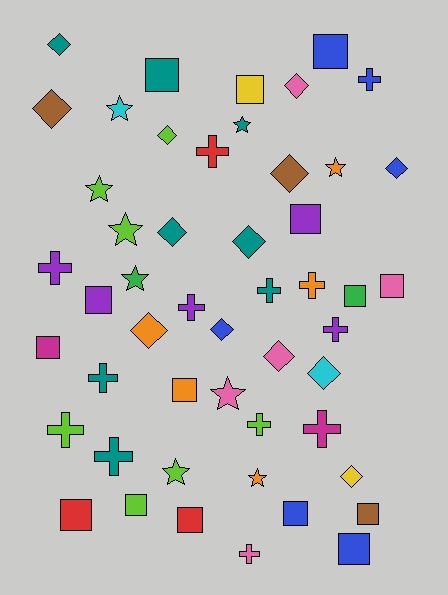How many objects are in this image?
There are 50 objects.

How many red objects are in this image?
There are 3 red objects.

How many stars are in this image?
There are 9 stars.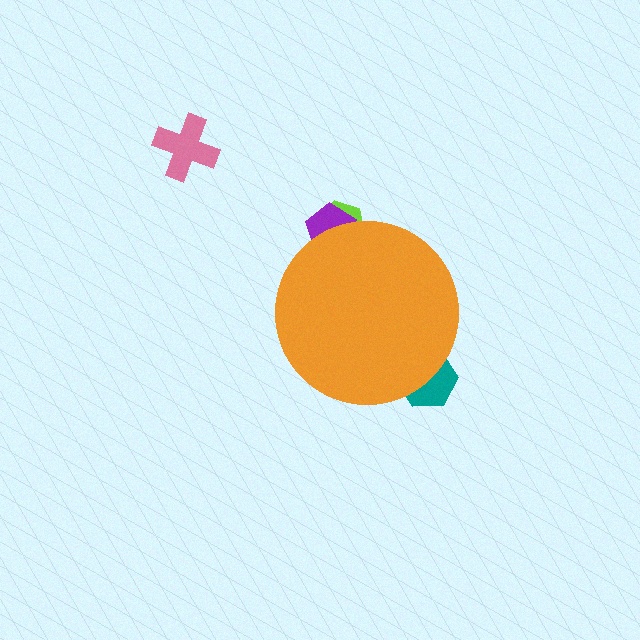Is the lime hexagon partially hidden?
Yes, the lime hexagon is partially hidden behind the orange circle.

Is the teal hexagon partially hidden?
Yes, the teal hexagon is partially hidden behind the orange circle.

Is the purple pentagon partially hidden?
Yes, the purple pentagon is partially hidden behind the orange circle.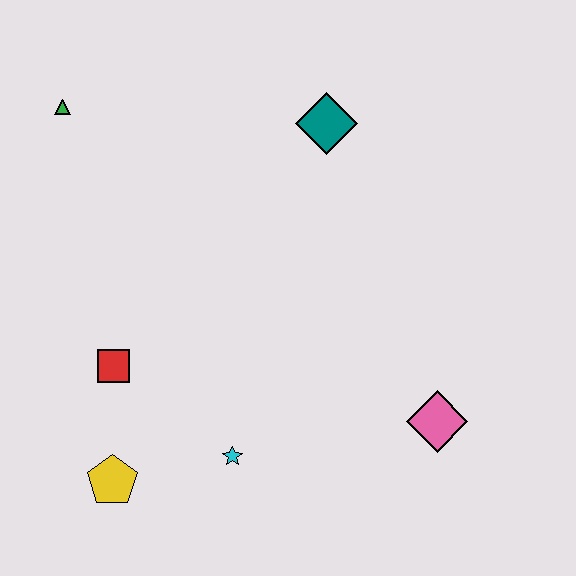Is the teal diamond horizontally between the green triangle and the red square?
No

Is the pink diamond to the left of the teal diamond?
No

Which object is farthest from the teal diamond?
The yellow pentagon is farthest from the teal diamond.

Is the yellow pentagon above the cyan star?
No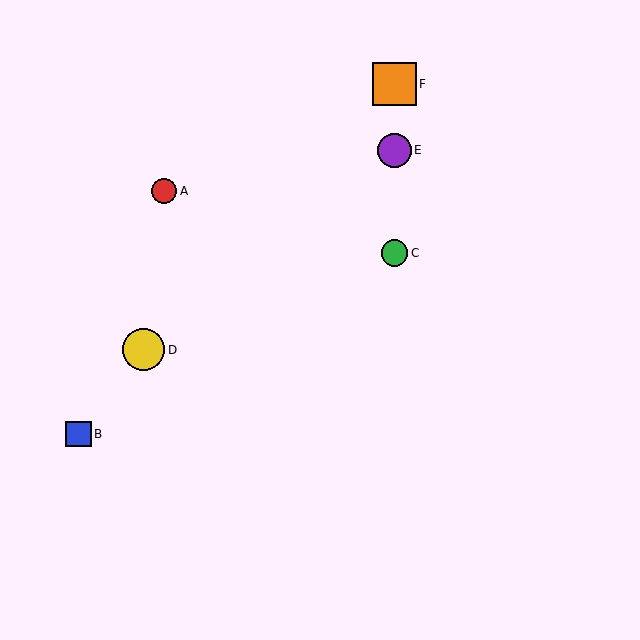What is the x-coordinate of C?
Object C is at x≈394.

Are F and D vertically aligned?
No, F is at x≈394 and D is at x≈143.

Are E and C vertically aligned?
Yes, both are at x≈394.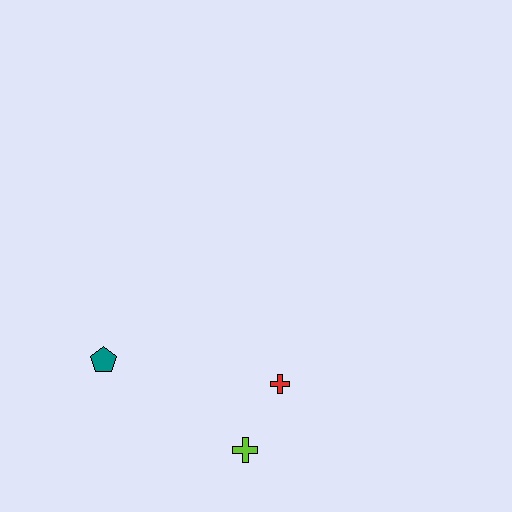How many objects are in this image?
There are 3 objects.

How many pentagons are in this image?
There is 1 pentagon.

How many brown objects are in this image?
There are no brown objects.